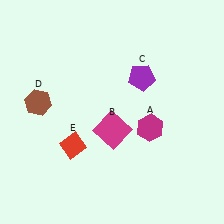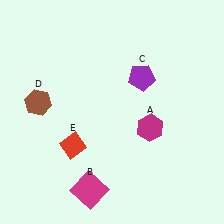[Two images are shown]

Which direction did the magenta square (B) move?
The magenta square (B) moved down.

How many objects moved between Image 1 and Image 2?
1 object moved between the two images.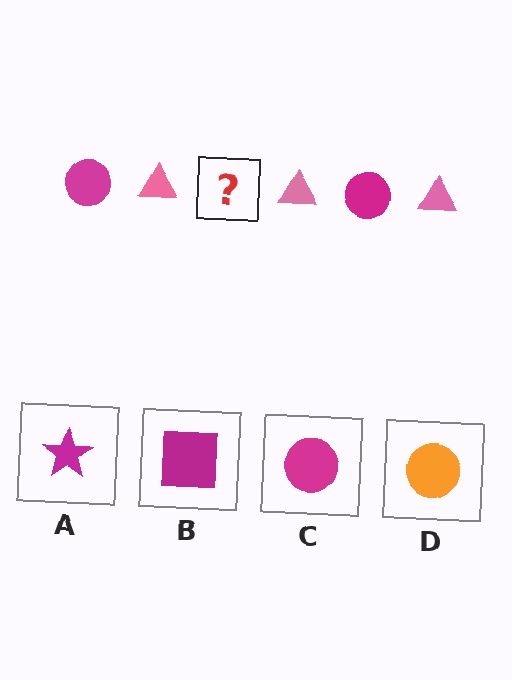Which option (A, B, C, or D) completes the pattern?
C.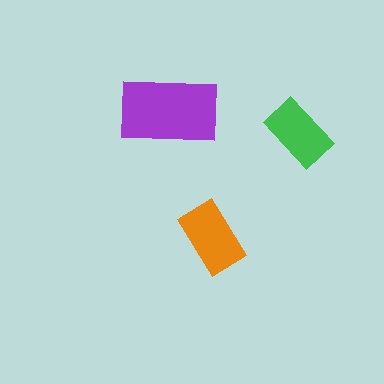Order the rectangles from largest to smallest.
the purple one, the orange one, the green one.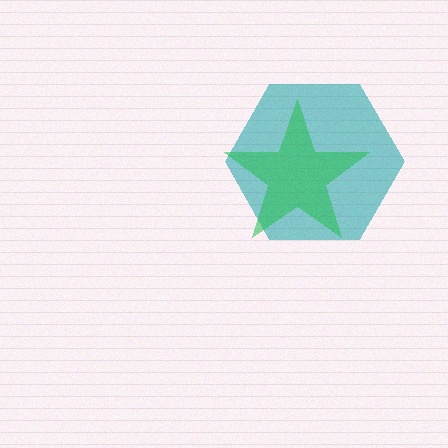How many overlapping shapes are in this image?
There are 2 overlapping shapes in the image.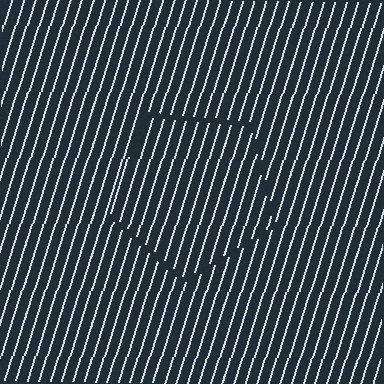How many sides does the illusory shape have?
5 sides — the line-ends trace a pentagon.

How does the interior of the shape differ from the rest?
The interior of the shape contains the same grating, shifted by half a period — the contour is defined by the phase discontinuity where line-ends from the inner and outer gratings abut.